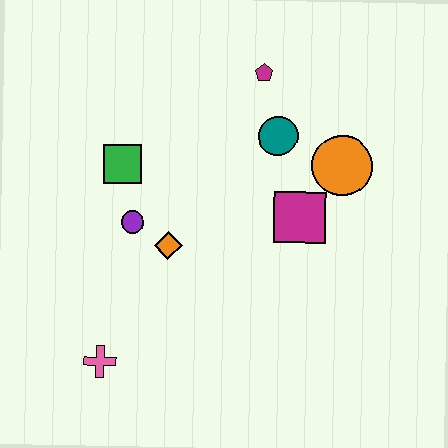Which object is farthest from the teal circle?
The pink cross is farthest from the teal circle.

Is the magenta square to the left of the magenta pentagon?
No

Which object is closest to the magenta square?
The orange circle is closest to the magenta square.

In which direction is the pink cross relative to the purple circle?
The pink cross is below the purple circle.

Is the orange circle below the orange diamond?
No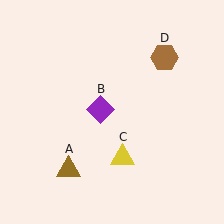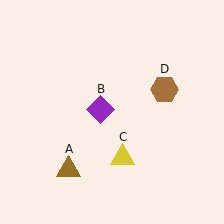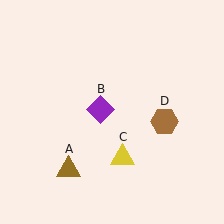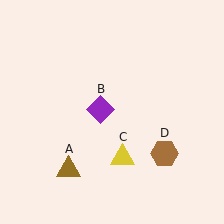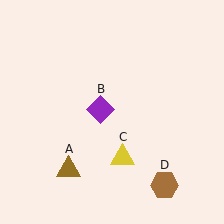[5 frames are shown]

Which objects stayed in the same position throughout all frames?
Brown triangle (object A) and purple diamond (object B) and yellow triangle (object C) remained stationary.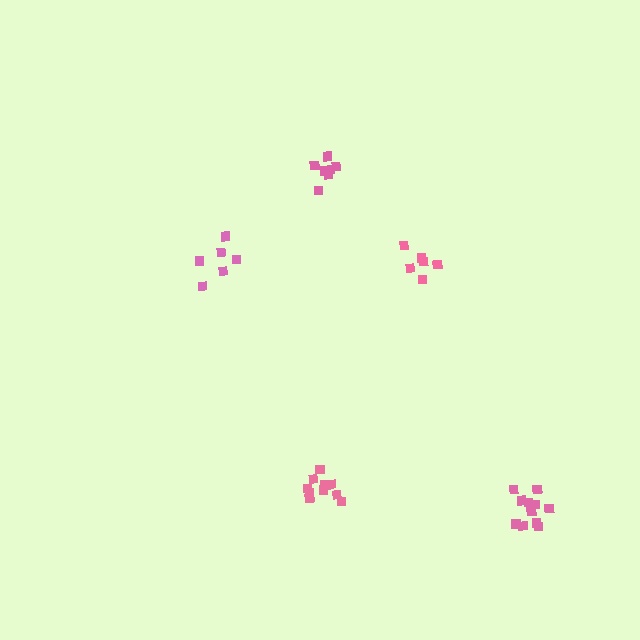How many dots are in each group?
Group 1: 6 dots, Group 2: 11 dots, Group 3: 11 dots, Group 4: 6 dots, Group 5: 7 dots (41 total).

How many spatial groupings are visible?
There are 5 spatial groupings.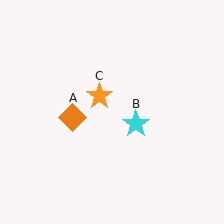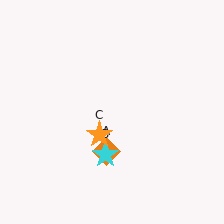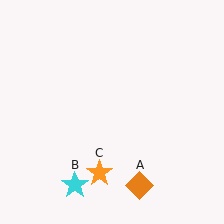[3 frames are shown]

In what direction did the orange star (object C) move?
The orange star (object C) moved down.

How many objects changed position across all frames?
3 objects changed position: orange diamond (object A), cyan star (object B), orange star (object C).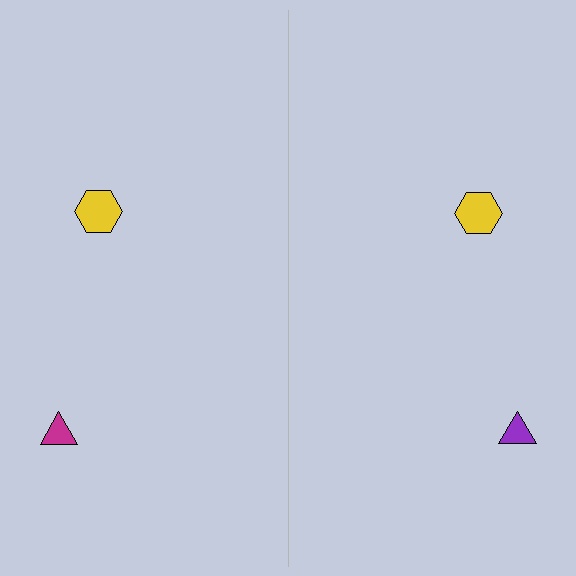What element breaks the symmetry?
The purple triangle on the right side breaks the symmetry — its mirror counterpart is magenta.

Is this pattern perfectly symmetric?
No, the pattern is not perfectly symmetric. The purple triangle on the right side breaks the symmetry — its mirror counterpart is magenta.